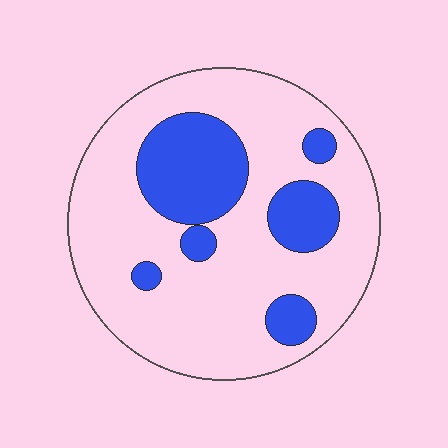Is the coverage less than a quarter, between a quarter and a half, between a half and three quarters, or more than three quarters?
Less than a quarter.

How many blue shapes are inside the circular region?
6.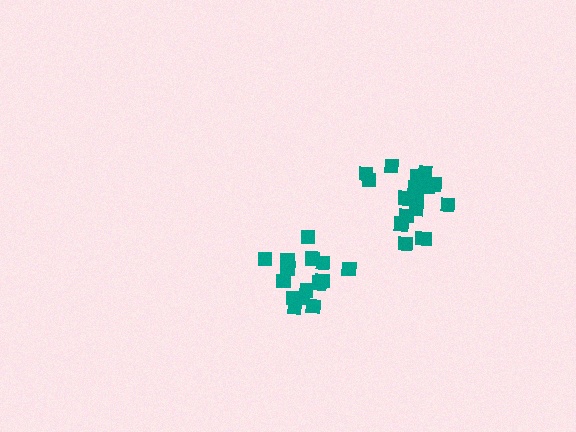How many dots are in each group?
Group 1: 20 dots, Group 2: 16 dots (36 total).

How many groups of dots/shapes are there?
There are 2 groups.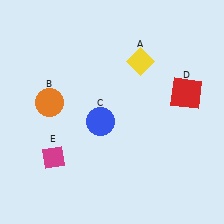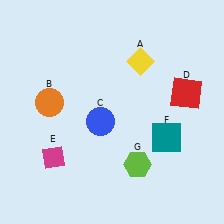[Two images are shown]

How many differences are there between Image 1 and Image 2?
There are 2 differences between the two images.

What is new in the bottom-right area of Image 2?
A teal square (F) was added in the bottom-right area of Image 2.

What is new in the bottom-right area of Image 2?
A lime hexagon (G) was added in the bottom-right area of Image 2.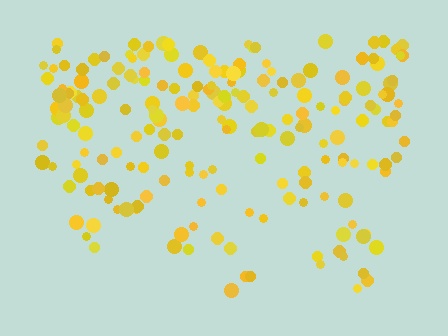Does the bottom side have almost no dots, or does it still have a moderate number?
Still a moderate number, just noticeably fewer than the top.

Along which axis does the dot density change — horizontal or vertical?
Vertical.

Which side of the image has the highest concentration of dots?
The top.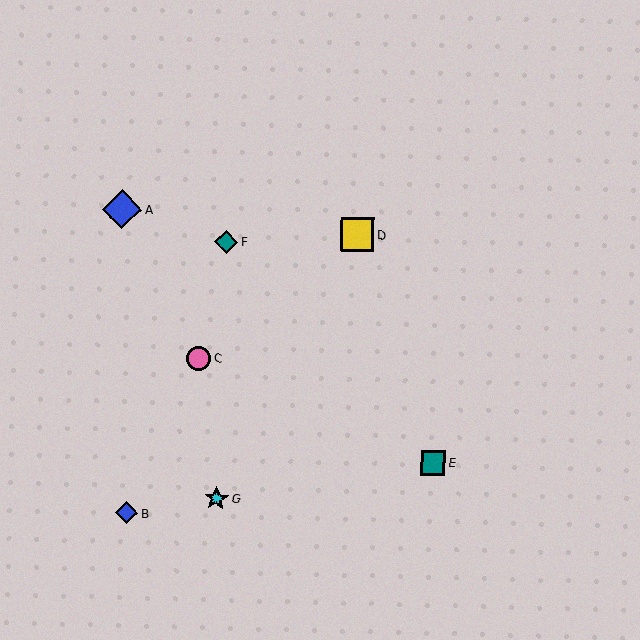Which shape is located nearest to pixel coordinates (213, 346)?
The pink circle (labeled C) at (199, 358) is nearest to that location.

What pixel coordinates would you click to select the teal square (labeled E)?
Click at (433, 463) to select the teal square E.